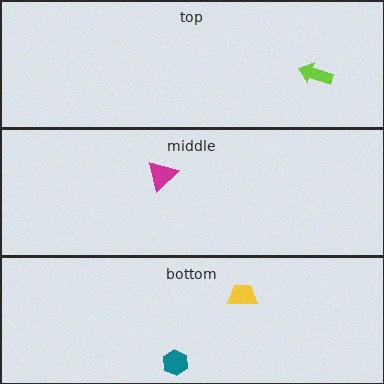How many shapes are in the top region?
1.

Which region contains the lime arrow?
The top region.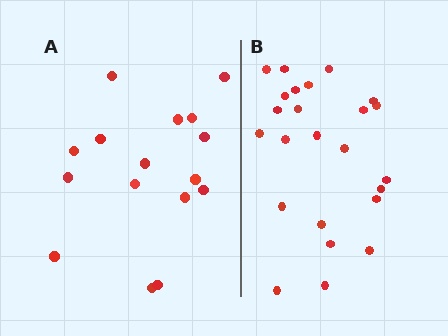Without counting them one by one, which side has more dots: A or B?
Region B (the right region) has more dots.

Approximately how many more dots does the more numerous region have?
Region B has roughly 8 or so more dots than region A.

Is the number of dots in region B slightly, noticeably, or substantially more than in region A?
Region B has substantially more. The ratio is roughly 1.5 to 1.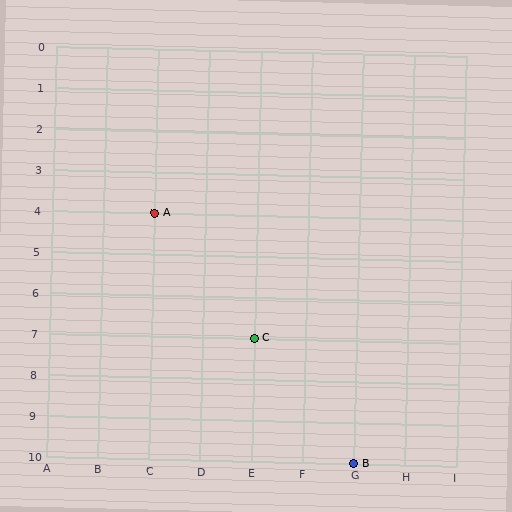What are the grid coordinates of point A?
Point A is at grid coordinates (C, 4).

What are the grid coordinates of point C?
Point C is at grid coordinates (E, 7).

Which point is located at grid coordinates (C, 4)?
Point A is at (C, 4).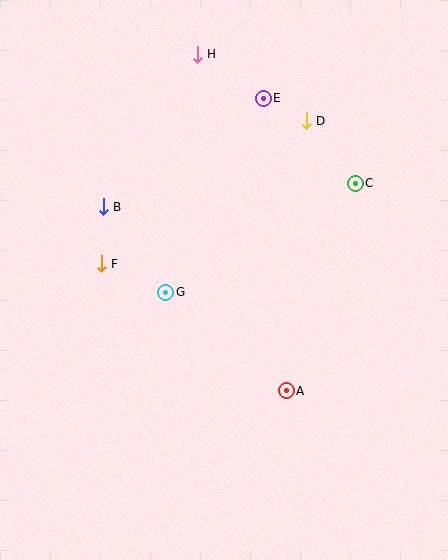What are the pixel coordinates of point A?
Point A is at (286, 391).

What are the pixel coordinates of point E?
Point E is at (263, 98).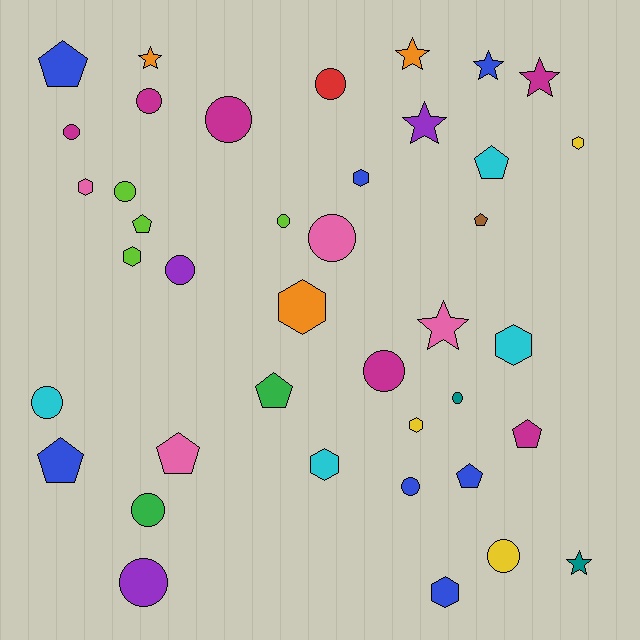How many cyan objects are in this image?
There are 4 cyan objects.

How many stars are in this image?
There are 7 stars.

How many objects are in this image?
There are 40 objects.